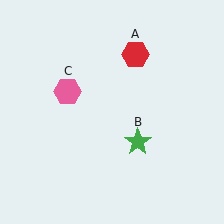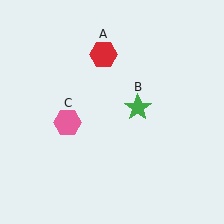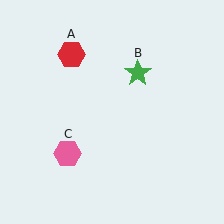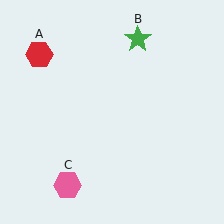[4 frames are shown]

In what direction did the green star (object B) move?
The green star (object B) moved up.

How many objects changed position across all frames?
3 objects changed position: red hexagon (object A), green star (object B), pink hexagon (object C).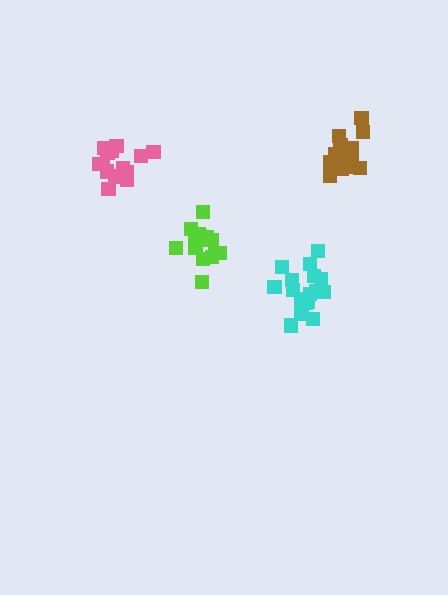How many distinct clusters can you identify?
There are 4 distinct clusters.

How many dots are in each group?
Group 1: 15 dots, Group 2: 17 dots, Group 3: 18 dots, Group 4: 17 dots (67 total).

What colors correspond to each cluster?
The clusters are colored: brown, lime, cyan, pink.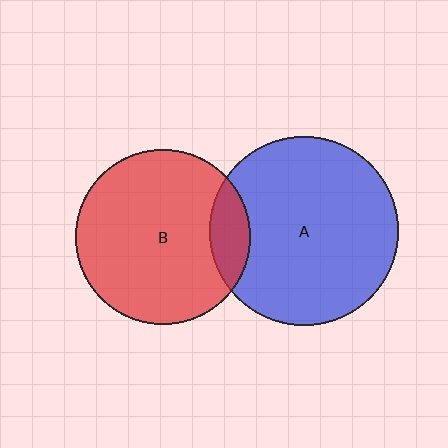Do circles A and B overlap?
Yes.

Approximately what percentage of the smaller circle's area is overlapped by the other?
Approximately 15%.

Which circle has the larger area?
Circle A (blue).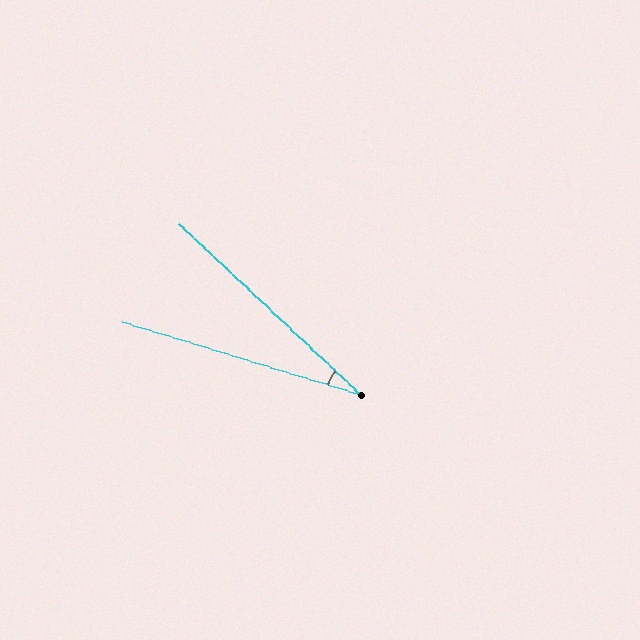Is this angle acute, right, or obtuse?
It is acute.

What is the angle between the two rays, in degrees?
Approximately 26 degrees.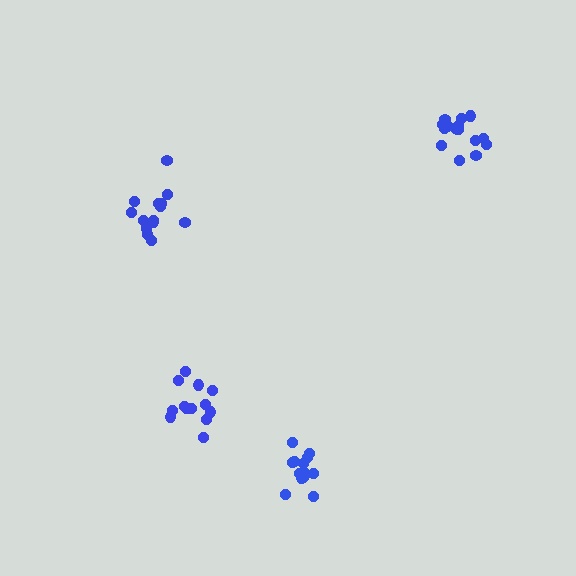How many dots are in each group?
Group 1: 13 dots, Group 2: 15 dots, Group 3: 14 dots, Group 4: 13 dots (55 total).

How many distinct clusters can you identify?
There are 4 distinct clusters.